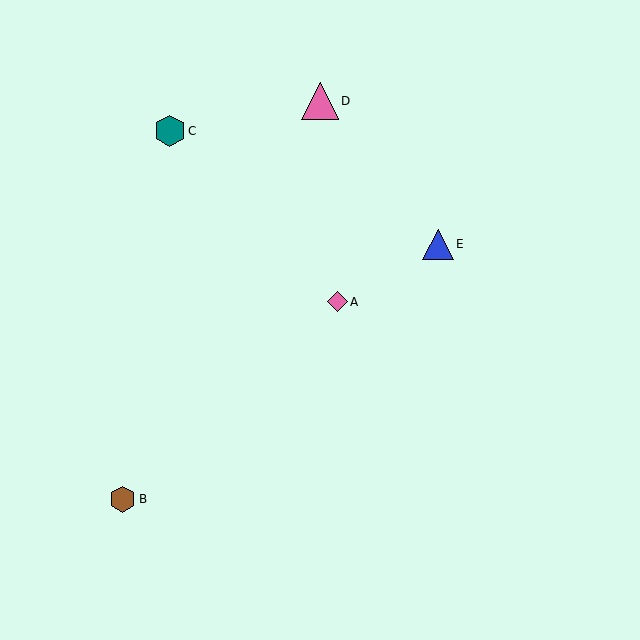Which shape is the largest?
The pink triangle (labeled D) is the largest.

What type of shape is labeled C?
Shape C is a teal hexagon.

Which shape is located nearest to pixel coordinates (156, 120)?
The teal hexagon (labeled C) at (170, 131) is nearest to that location.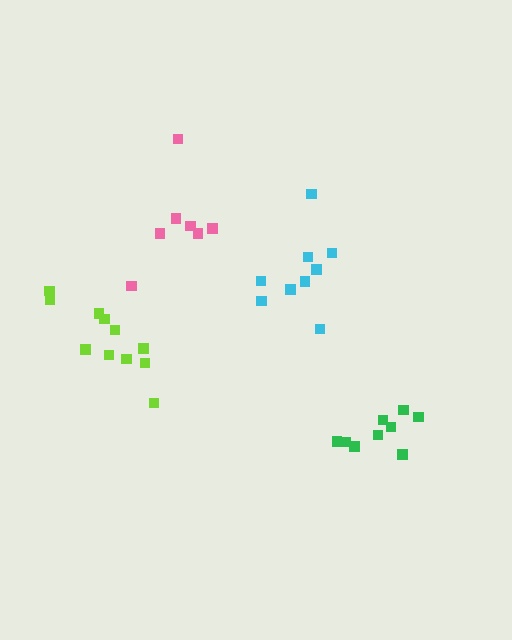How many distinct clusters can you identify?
There are 4 distinct clusters.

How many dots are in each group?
Group 1: 11 dots, Group 2: 7 dots, Group 3: 9 dots, Group 4: 9 dots (36 total).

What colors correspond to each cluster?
The clusters are colored: lime, pink, cyan, green.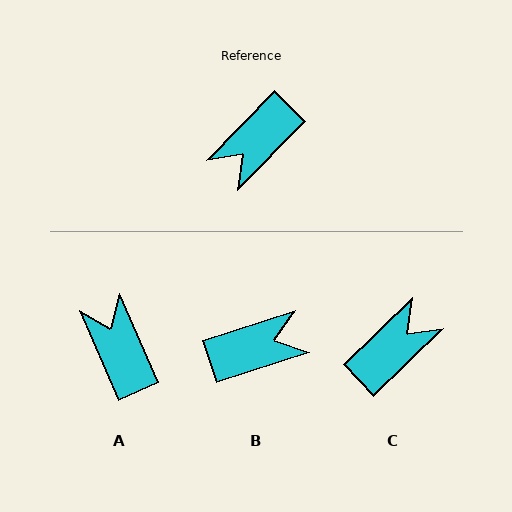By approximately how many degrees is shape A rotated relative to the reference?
Approximately 112 degrees clockwise.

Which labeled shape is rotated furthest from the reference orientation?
C, about 179 degrees away.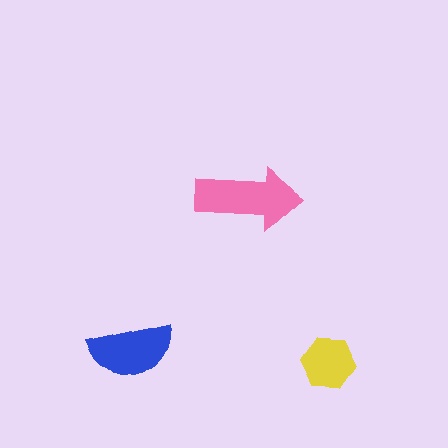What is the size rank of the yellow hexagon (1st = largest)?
3rd.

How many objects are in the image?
There are 3 objects in the image.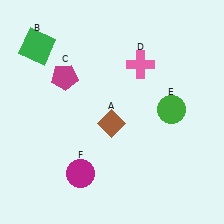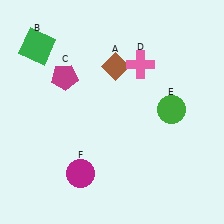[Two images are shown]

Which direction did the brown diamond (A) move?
The brown diamond (A) moved up.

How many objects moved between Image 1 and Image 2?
1 object moved between the two images.